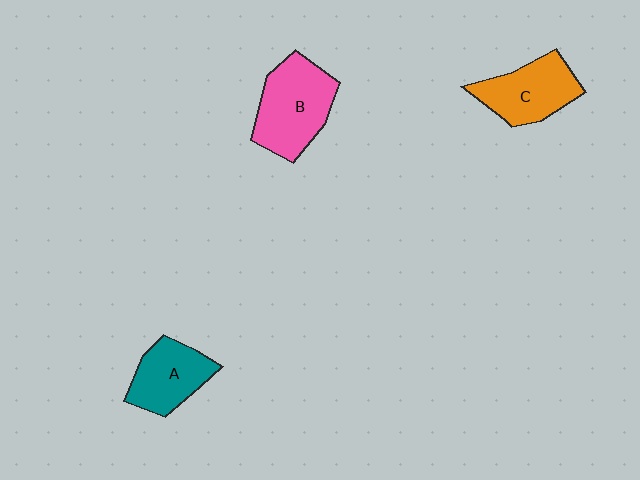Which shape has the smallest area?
Shape A (teal).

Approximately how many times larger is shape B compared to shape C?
Approximately 1.2 times.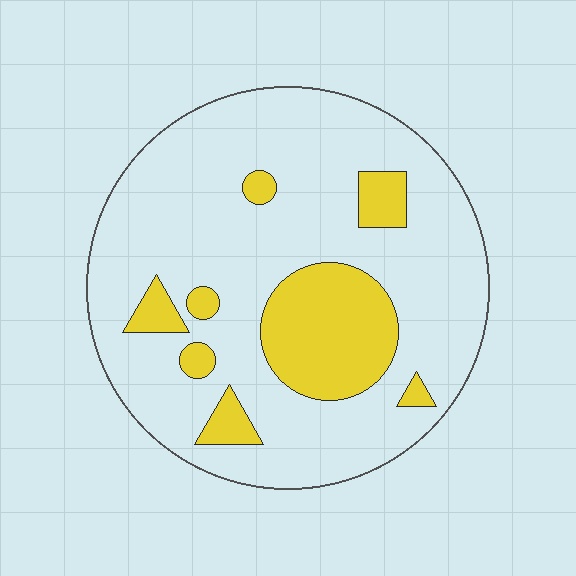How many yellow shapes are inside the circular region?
8.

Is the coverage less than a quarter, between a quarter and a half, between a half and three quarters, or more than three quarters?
Less than a quarter.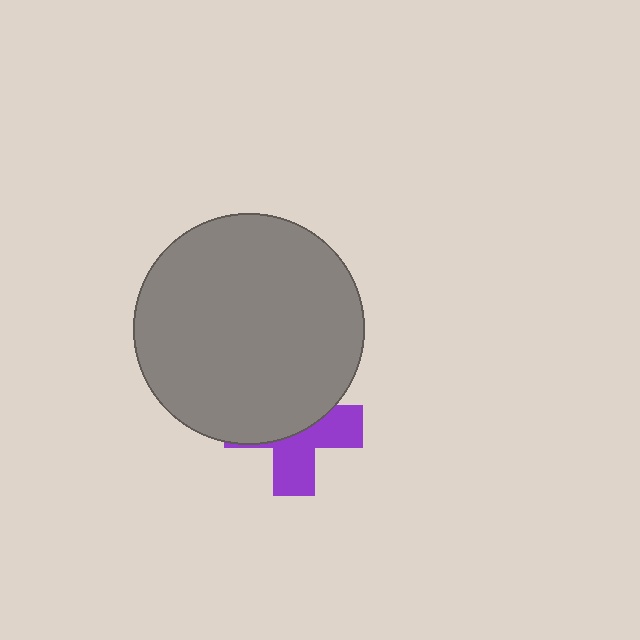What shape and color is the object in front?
The object in front is a gray circle.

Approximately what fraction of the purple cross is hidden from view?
Roughly 54% of the purple cross is hidden behind the gray circle.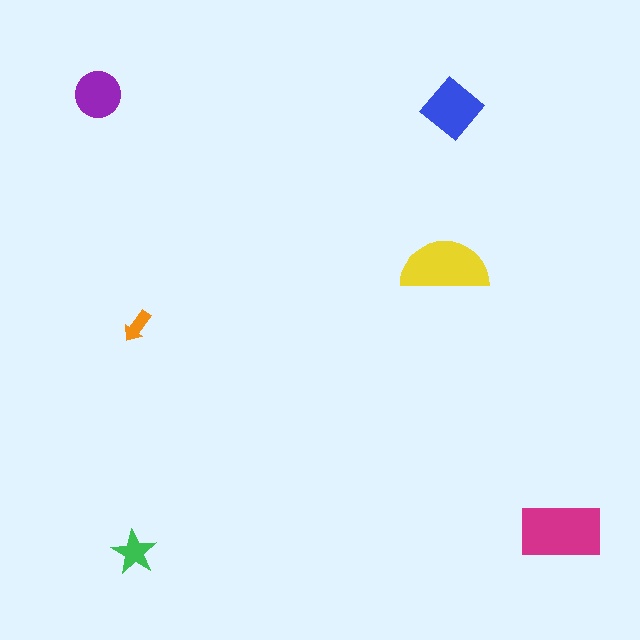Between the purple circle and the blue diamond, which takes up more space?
The blue diamond.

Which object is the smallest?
The orange arrow.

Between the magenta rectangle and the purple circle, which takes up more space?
The magenta rectangle.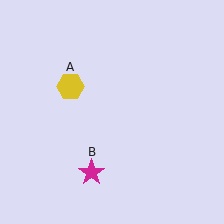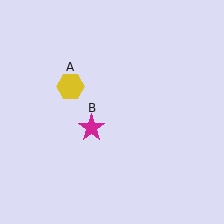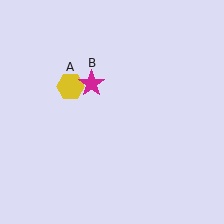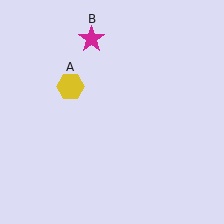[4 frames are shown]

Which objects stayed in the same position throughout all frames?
Yellow hexagon (object A) remained stationary.